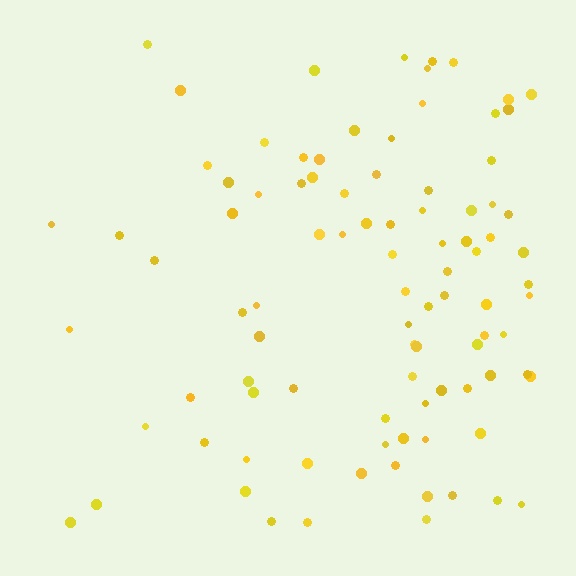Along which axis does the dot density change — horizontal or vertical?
Horizontal.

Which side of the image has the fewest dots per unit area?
The left.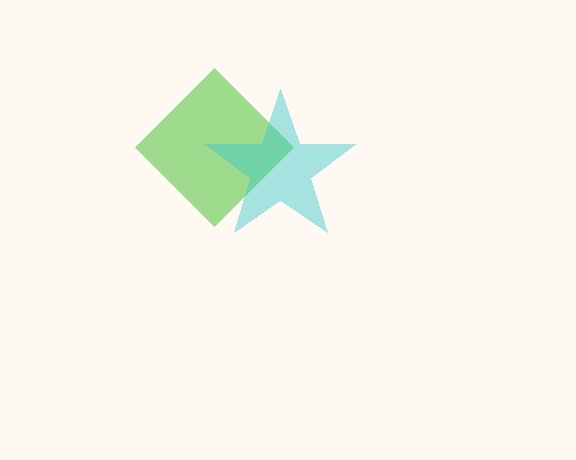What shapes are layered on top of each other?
The layered shapes are: a lime diamond, a cyan star.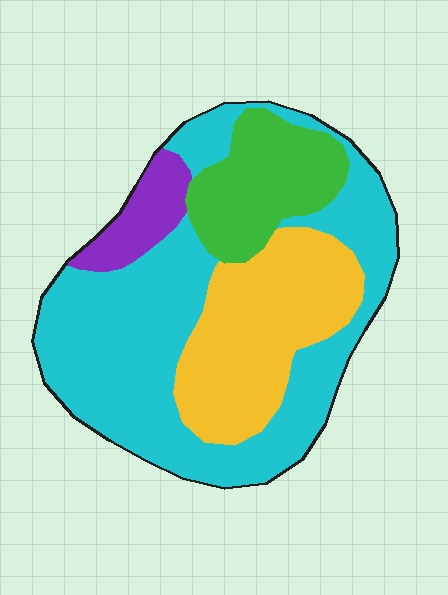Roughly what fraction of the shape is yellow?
Yellow covers around 25% of the shape.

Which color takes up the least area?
Purple, at roughly 5%.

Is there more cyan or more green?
Cyan.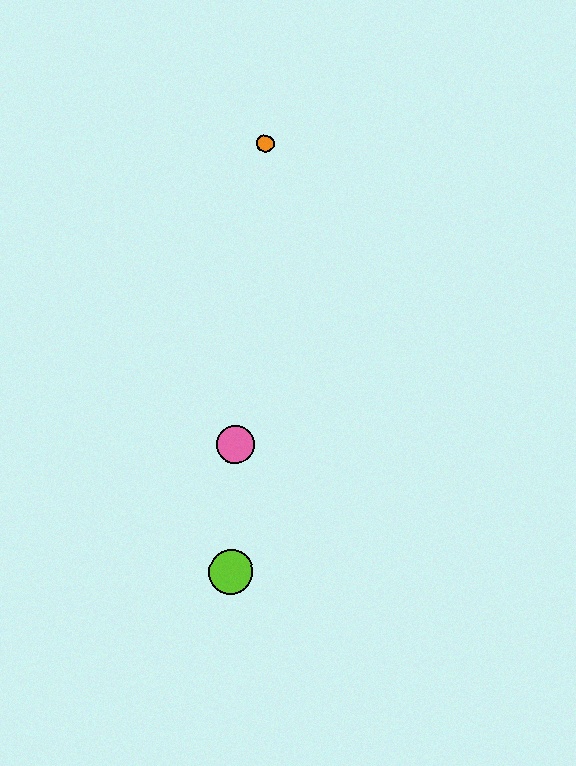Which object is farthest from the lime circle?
The orange circle is farthest from the lime circle.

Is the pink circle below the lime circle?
No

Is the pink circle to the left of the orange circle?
Yes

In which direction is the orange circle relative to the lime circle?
The orange circle is above the lime circle.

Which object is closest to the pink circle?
The lime circle is closest to the pink circle.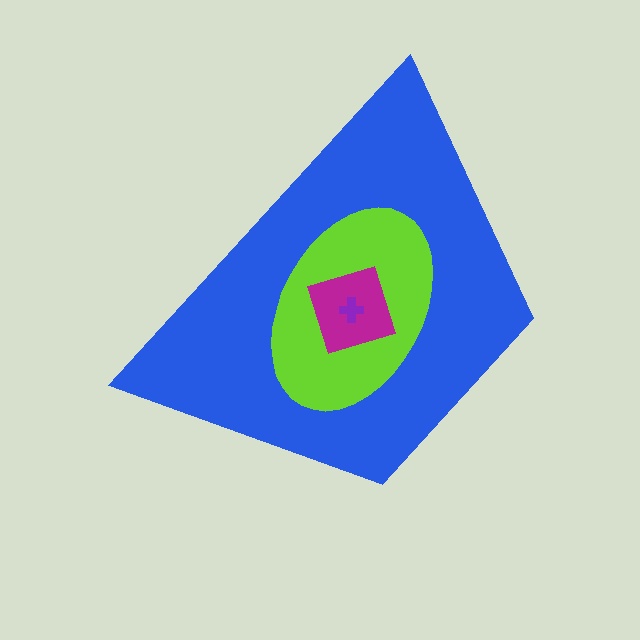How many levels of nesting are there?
4.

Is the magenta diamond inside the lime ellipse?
Yes.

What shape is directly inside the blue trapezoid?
The lime ellipse.